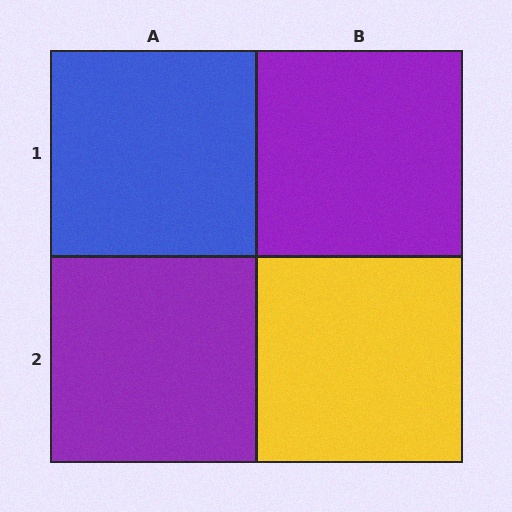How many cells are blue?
1 cell is blue.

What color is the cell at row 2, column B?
Yellow.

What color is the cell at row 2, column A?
Purple.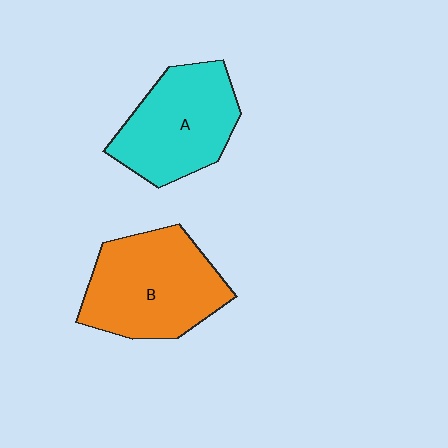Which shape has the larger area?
Shape B (orange).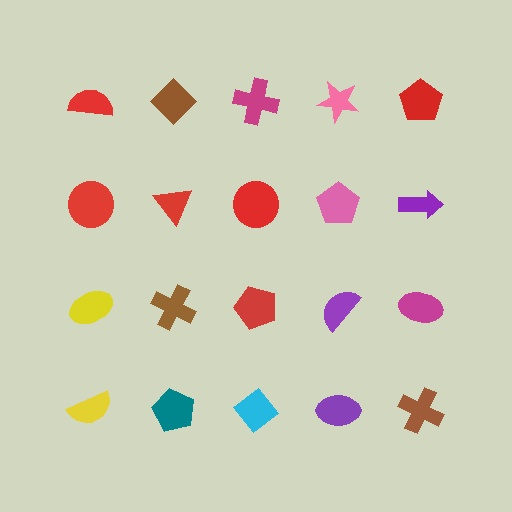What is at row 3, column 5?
A magenta ellipse.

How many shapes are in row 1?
5 shapes.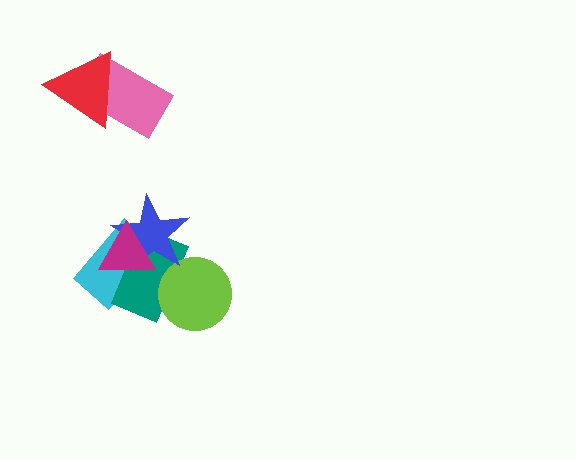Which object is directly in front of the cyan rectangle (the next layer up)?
The teal rectangle is directly in front of the cyan rectangle.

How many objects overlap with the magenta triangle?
3 objects overlap with the magenta triangle.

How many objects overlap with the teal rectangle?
4 objects overlap with the teal rectangle.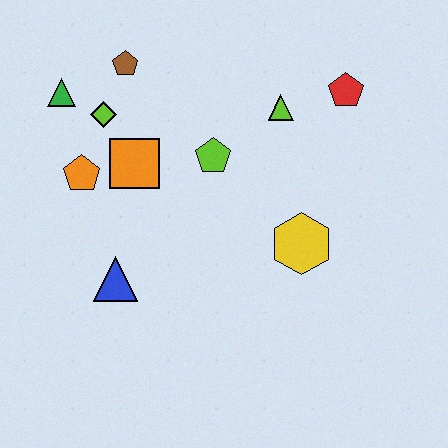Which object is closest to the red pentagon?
The lime triangle is closest to the red pentagon.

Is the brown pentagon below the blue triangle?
No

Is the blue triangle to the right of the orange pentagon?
Yes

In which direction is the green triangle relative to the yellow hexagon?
The green triangle is to the left of the yellow hexagon.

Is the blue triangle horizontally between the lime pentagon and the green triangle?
Yes